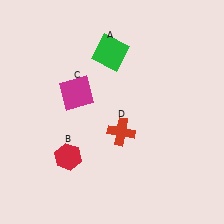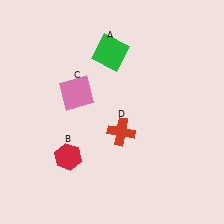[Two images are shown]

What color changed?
The square (C) changed from magenta in Image 1 to pink in Image 2.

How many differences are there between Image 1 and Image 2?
There is 1 difference between the two images.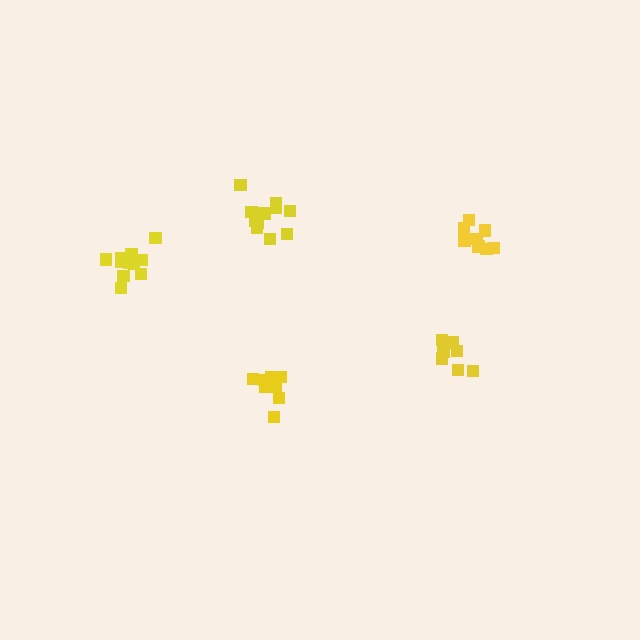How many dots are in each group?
Group 1: 9 dots, Group 2: 7 dots, Group 3: 11 dots, Group 4: 9 dots, Group 5: 13 dots (49 total).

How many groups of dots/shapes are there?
There are 5 groups.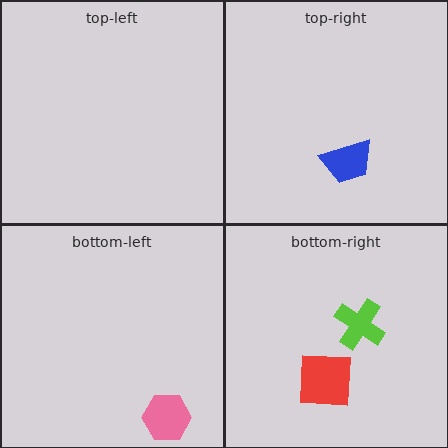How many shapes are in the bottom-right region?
2.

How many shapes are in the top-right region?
1.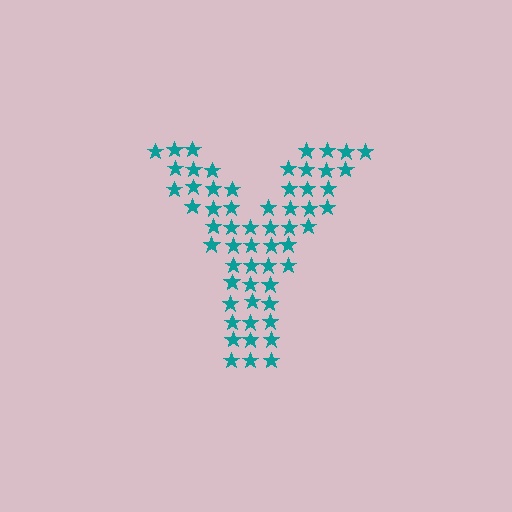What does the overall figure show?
The overall figure shows the letter Y.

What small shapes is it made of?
It is made of small stars.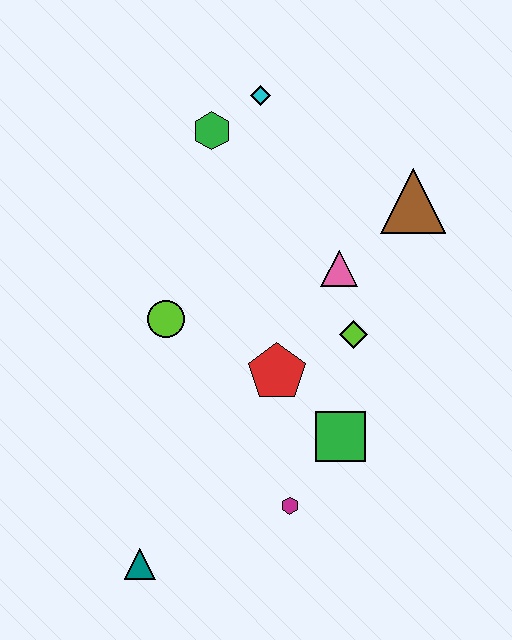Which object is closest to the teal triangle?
The magenta hexagon is closest to the teal triangle.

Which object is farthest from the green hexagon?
The teal triangle is farthest from the green hexagon.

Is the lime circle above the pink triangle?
No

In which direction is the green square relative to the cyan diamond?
The green square is below the cyan diamond.